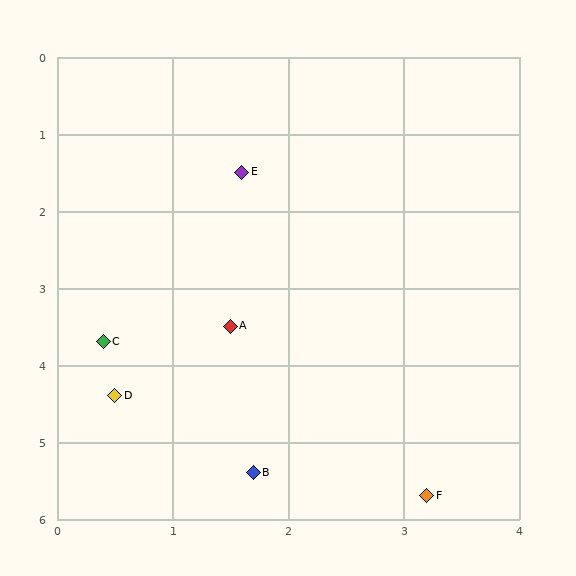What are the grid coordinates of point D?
Point D is at approximately (0.5, 4.4).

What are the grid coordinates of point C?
Point C is at approximately (0.4, 3.7).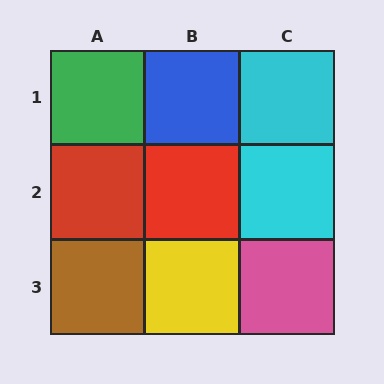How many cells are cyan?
2 cells are cyan.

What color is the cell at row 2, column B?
Red.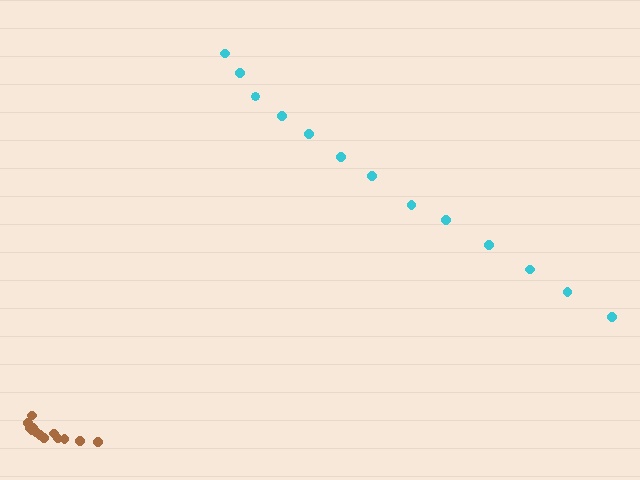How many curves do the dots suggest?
There are 2 distinct paths.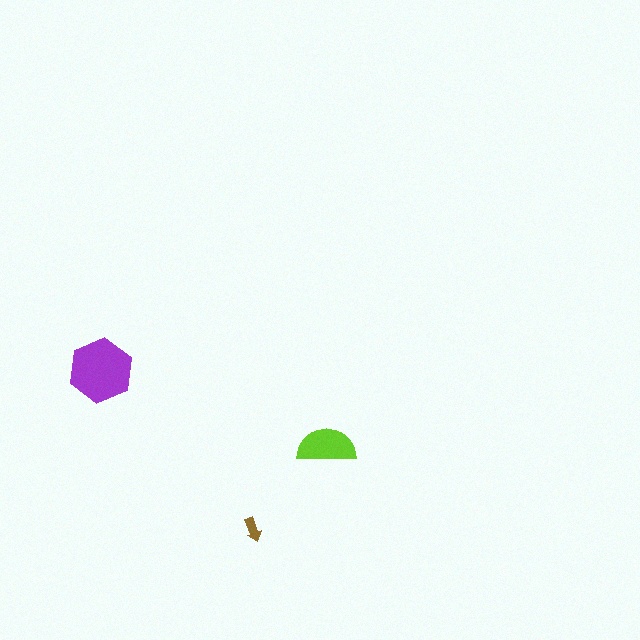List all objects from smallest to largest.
The brown arrow, the lime semicircle, the purple hexagon.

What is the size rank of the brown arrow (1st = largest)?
3rd.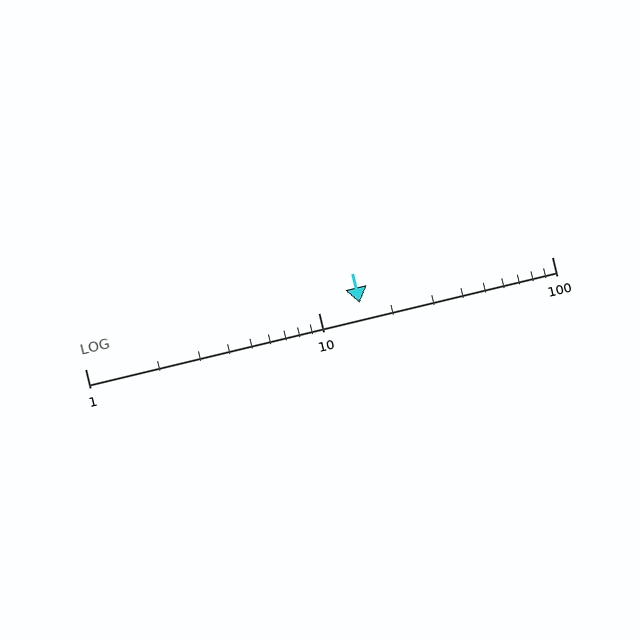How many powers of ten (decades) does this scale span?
The scale spans 2 decades, from 1 to 100.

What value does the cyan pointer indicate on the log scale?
The pointer indicates approximately 15.